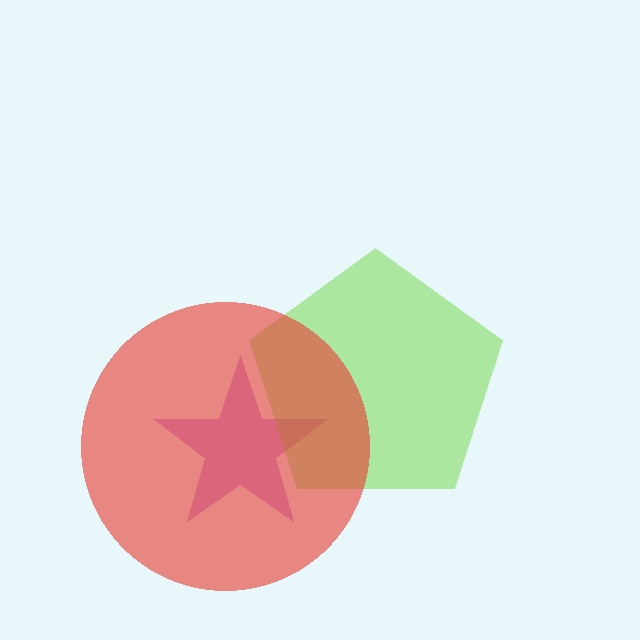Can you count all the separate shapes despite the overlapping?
Yes, there are 3 separate shapes.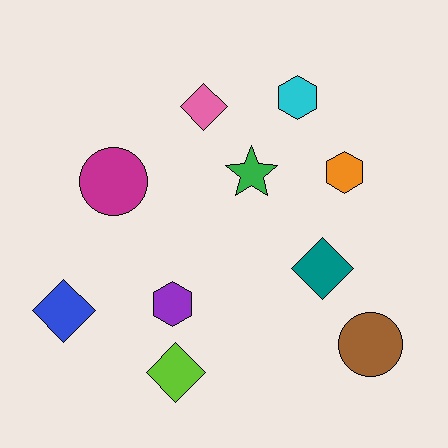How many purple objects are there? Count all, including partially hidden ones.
There is 1 purple object.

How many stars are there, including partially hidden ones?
There is 1 star.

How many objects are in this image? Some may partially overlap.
There are 10 objects.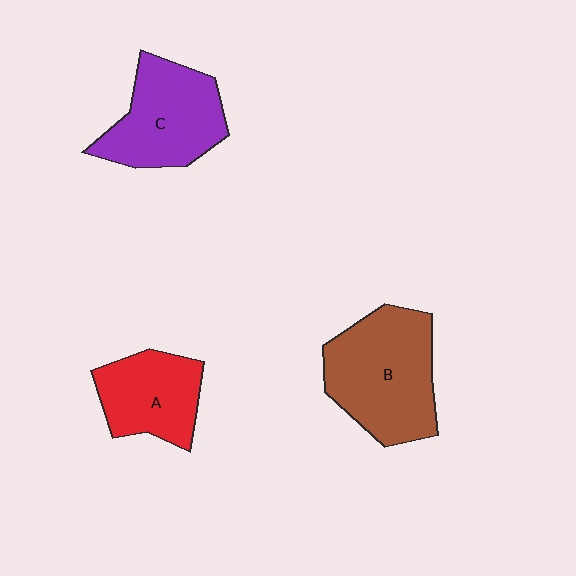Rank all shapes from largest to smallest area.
From largest to smallest: B (brown), C (purple), A (red).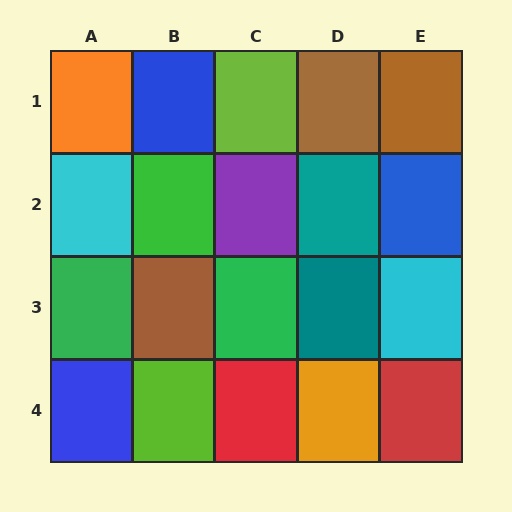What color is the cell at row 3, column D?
Teal.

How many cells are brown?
3 cells are brown.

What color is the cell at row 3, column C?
Green.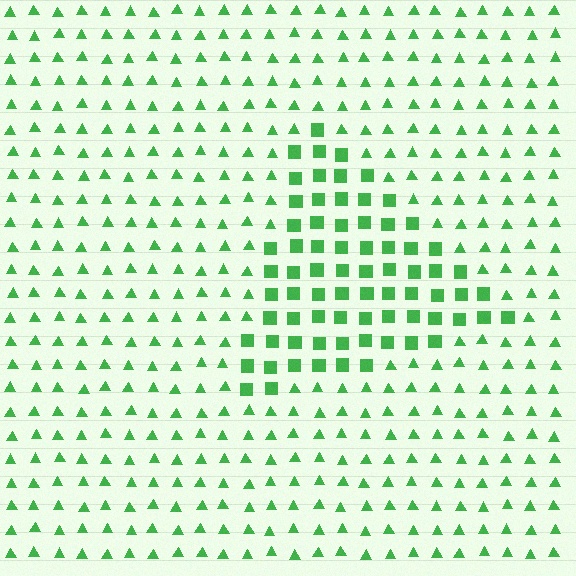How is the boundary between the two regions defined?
The boundary is defined by a change in element shape: squares inside vs. triangles outside. All elements share the same color and spacing.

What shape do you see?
I see a triangle.